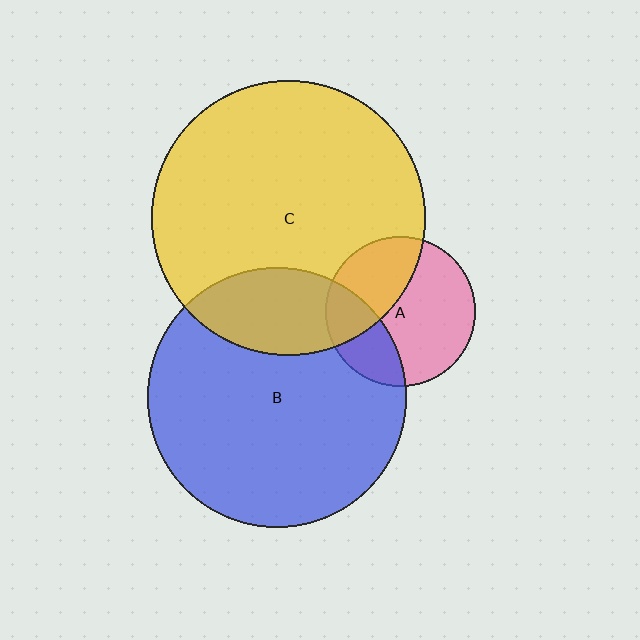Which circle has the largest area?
Circle C (yellow).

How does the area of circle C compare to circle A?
Approximately 3.3 times.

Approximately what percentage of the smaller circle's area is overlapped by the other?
Approximately 30%.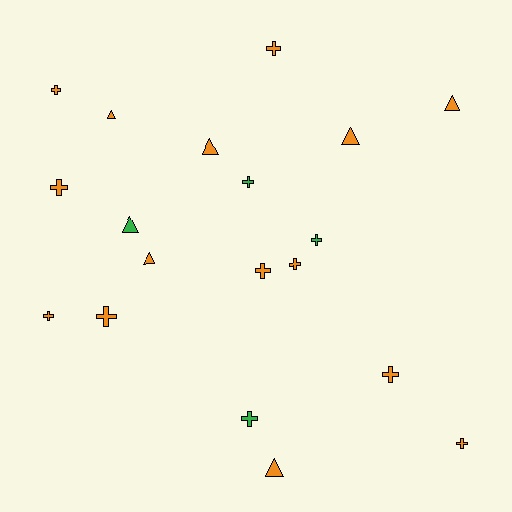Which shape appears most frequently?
Cross, with 12 objects.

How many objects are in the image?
There are 19 objects.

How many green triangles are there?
There is 1 green triangle.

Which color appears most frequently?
Orange, with 15 objects.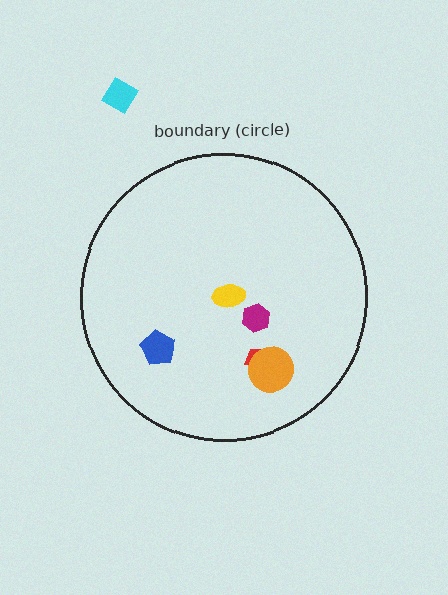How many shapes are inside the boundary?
5 inside, 1 outside.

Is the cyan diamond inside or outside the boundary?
Outside.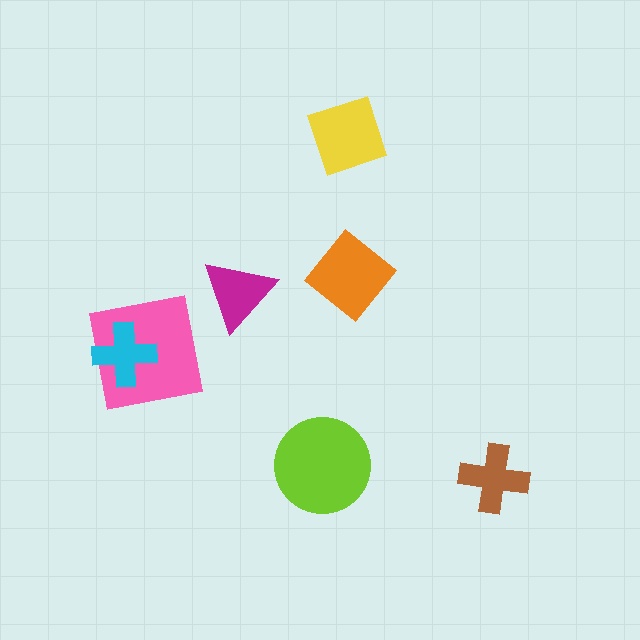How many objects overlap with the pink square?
1 object overlaps with the pink square.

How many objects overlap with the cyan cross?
1 object overlaps with the cyan cross.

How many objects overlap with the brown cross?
0 objects overlap with the brown cross.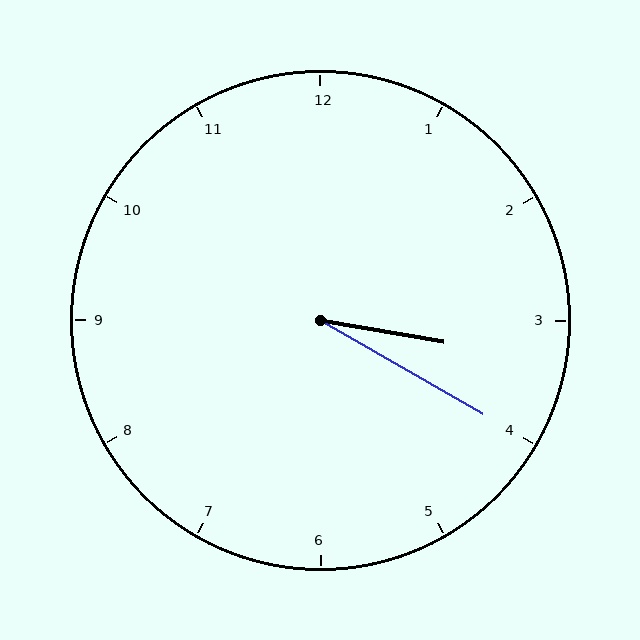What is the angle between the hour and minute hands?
Approximately 20 degrees.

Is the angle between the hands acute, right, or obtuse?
It is acute.